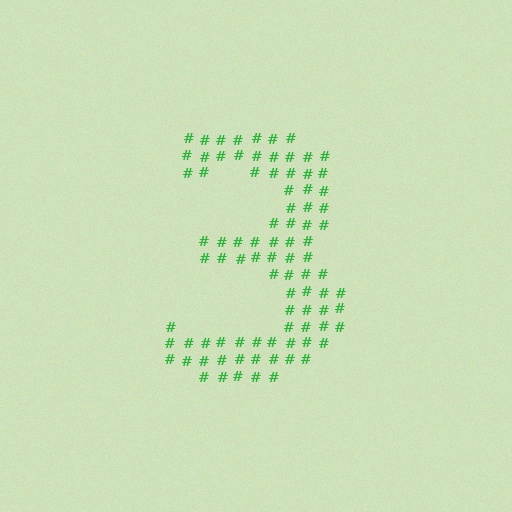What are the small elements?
The small elements are hash symbols.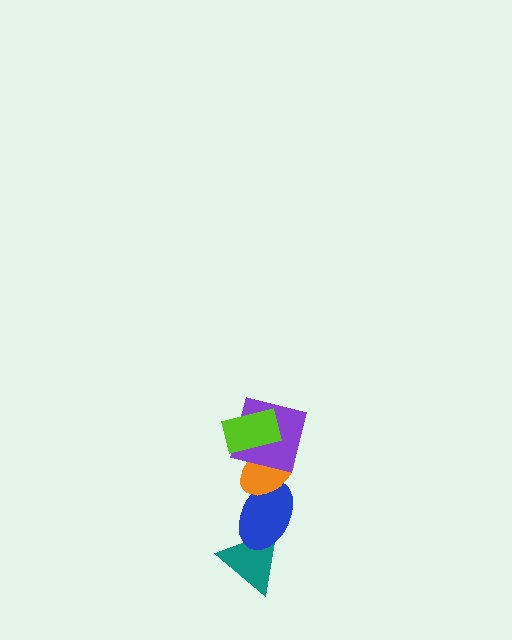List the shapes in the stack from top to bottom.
From top to bottom: the lime rectangle, the purple square, the orange ellipse, the blue ellipse, the teal triangle.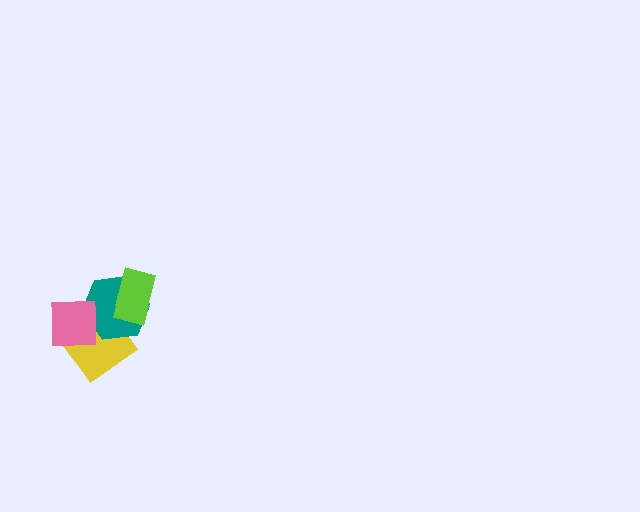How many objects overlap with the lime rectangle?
1 object overlaps with the lime rectangle.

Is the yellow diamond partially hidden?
Yes, it is partially covered by another shape.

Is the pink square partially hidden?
No, no other shape covers it.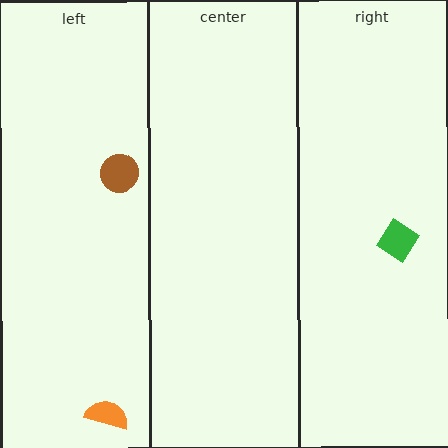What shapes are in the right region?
The green diamond.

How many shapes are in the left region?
2.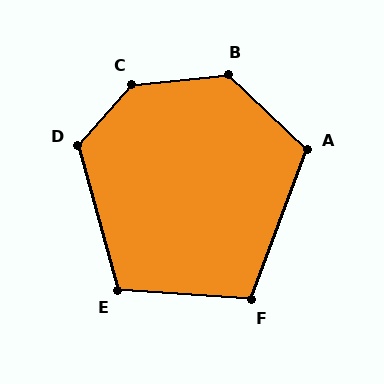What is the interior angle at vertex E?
Approximately 109 degrees (obtuse).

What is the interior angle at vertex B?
Approximately 130 degrees (obtuse).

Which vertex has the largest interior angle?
C, at approximately 137 degrees.